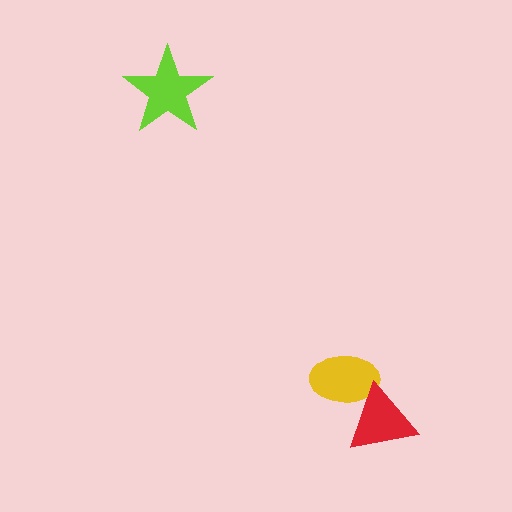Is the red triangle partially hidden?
No, no other shape covers it.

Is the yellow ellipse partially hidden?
Yes, it is partially covered by another shape.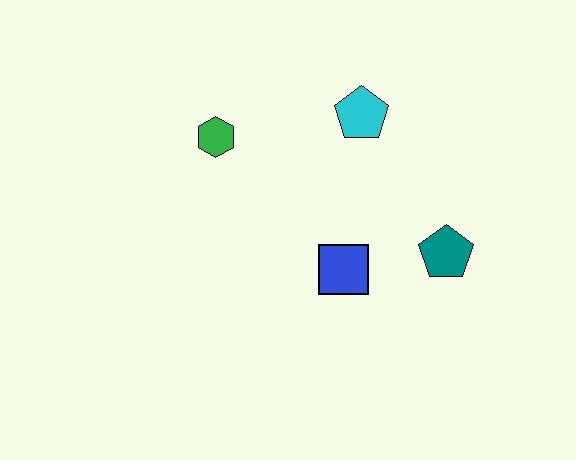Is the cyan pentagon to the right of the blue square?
Yes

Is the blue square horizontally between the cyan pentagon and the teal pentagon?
No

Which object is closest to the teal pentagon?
The blue square is closest to the teal pentagon.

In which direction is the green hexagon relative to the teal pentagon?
The green hexagon is to the left of the teal pentagon.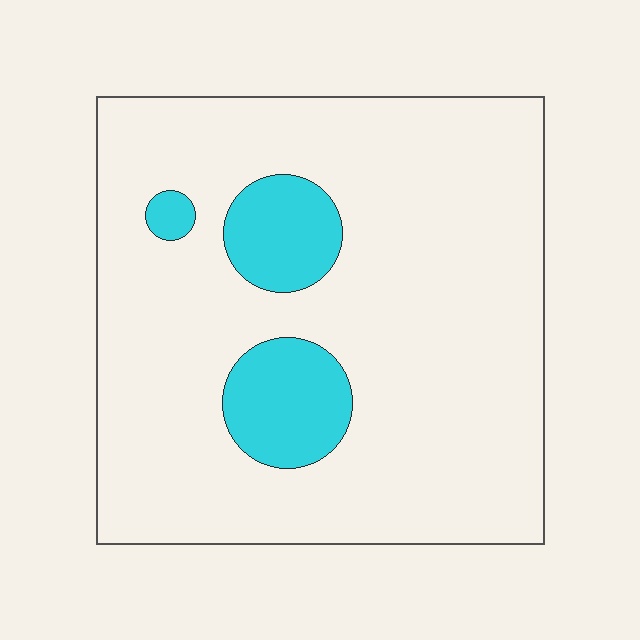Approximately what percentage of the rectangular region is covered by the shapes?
Approximately 15%.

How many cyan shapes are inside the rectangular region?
3.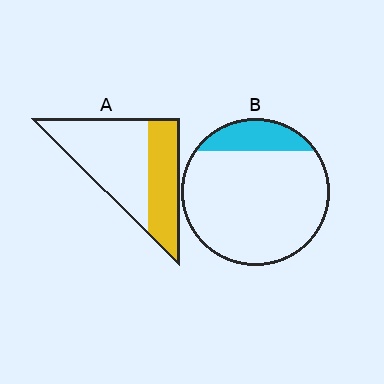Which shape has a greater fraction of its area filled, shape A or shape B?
Shape A.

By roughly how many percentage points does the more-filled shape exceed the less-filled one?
By roughly 20 percentage points (A over B).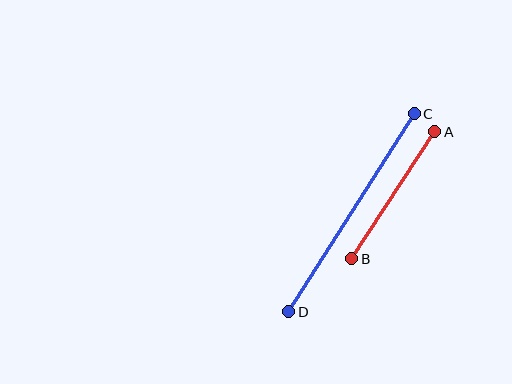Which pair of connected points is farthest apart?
Points C and D are farthest apart.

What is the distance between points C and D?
The distance is approximately 234 pixels.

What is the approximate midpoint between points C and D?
The midpoint is at approximately (352, 213) pixels.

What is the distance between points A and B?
The distance is approximately 152 pixels.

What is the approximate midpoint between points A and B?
The midpoint is at approximately (393, 195) pixels.